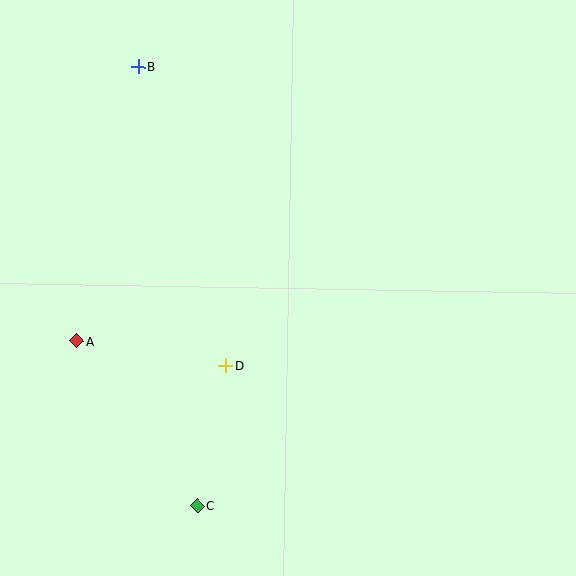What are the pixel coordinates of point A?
Point A is at (77, 341).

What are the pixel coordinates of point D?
Point D is at (226, 365).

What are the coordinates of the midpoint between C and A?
The midpoint between C and A is at (137, 424).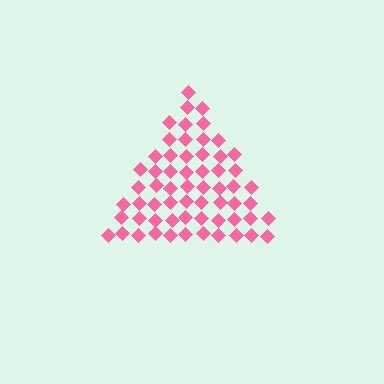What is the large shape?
The large shape is a triangle.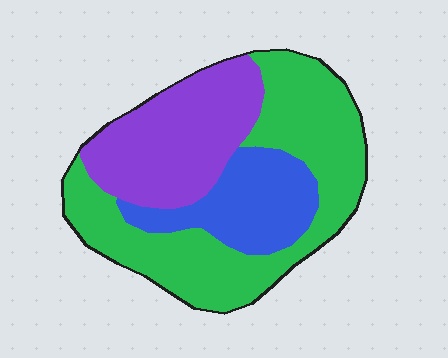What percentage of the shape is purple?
Purple takes up between a sixth and a third of the shape.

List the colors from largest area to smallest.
From largest to smallest: green, purple, blue.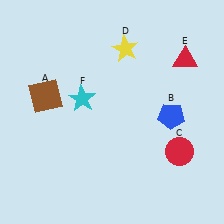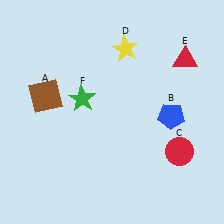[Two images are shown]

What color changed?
The star (F) changed from cyan in Image 1 to green in Image 2.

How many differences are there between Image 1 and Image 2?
There is 1 difference between the two images.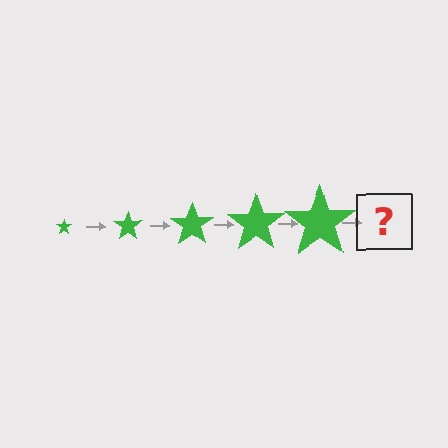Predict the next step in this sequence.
The next step is a green star, larger than the previous one.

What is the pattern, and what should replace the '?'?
The pattern is that the star gets progressively larger each step. The '?' should be a green star, larger than the previous one.